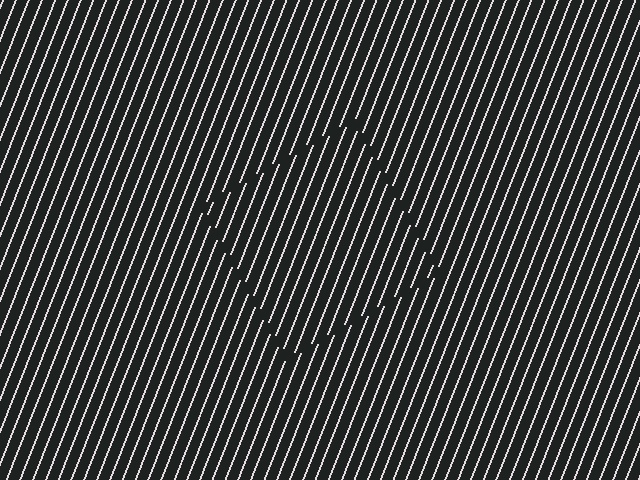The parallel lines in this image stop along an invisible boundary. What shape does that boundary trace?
An illusory square. The interior of the shape contains the same grating, shifted by half a period — the contour is defined by the phase discontinuity where line-ends from the inner and outer gratings abut.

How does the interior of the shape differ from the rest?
The interior of the shape contains the same grating, shifted by half a period — the contour is defined by the phase discontinuity where line-ends from the inner and outer gratings abut.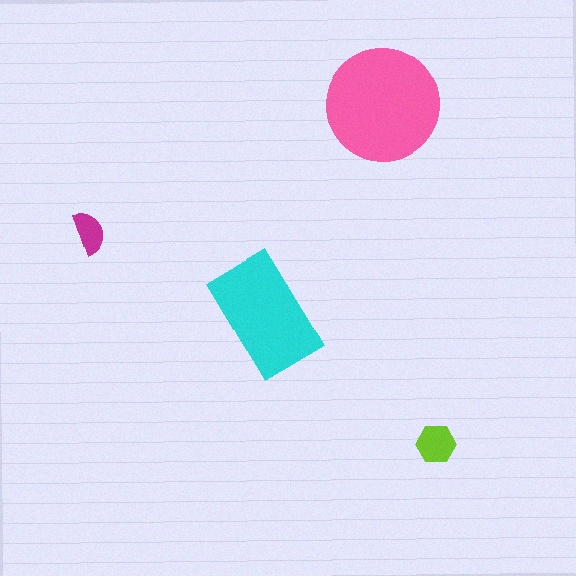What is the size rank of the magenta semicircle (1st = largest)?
4th.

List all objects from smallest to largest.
The magenta semicircle, the lime hexagon, the cyan rectangle, the pink circle.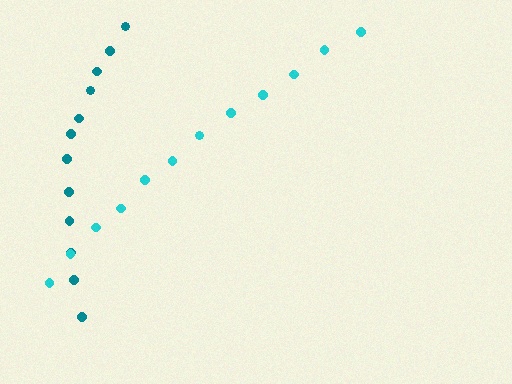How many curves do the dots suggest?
There are 2 distinct paths.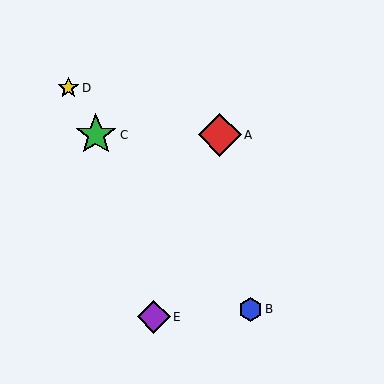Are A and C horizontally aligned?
Yes, both are at y≈135.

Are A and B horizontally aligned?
No, A is at y≈135 and B is at y≈309.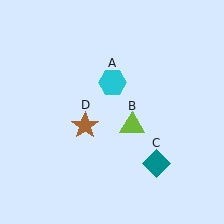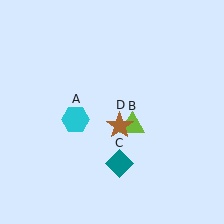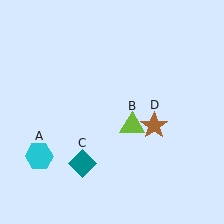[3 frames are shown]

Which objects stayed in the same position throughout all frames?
Lime triangle (object B) remained stationary.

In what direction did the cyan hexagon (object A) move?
The cyan hexagon (object A) moved down and to the left.